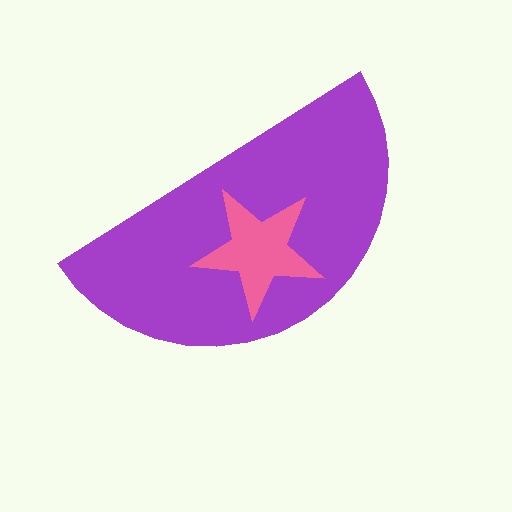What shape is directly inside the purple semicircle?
The pink star.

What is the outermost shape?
The purple semicircle.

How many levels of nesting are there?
2.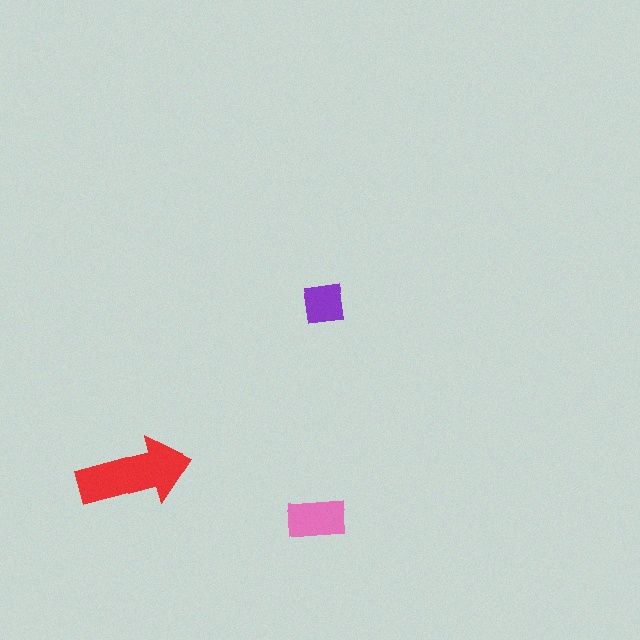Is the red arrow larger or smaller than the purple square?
Larger.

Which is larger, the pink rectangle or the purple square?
The pink rectangle.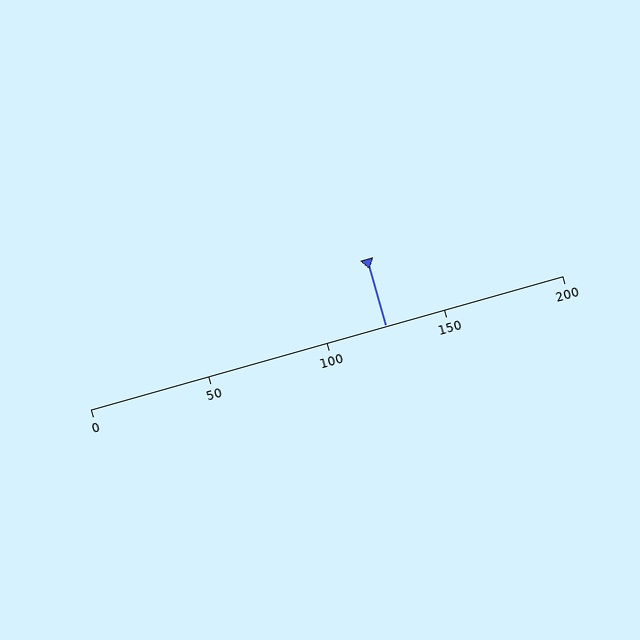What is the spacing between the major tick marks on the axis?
The major ticks are spaced 50 apart.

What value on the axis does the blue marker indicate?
The marker indicates approximately 125.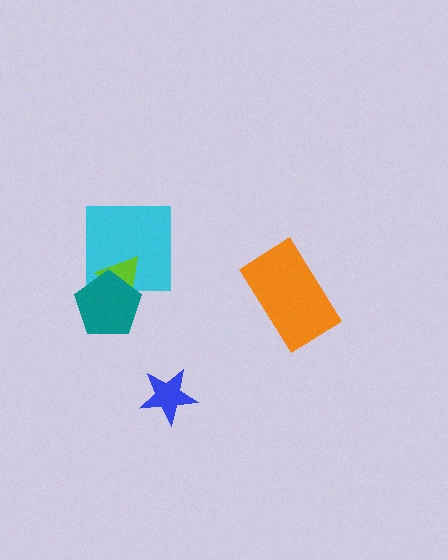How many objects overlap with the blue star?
0 objects overlap with the blue star.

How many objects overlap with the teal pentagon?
2 objects overlap with the teal pentagon.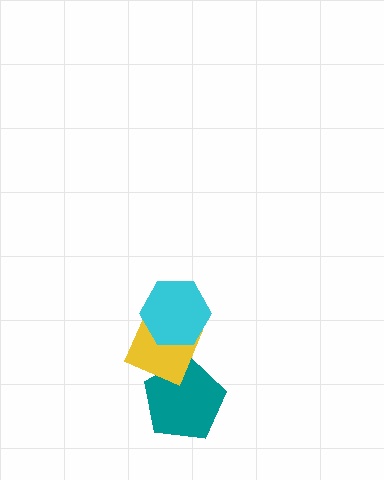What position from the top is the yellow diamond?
The yellow diamond is 2nd from the top.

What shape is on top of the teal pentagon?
The yellow diamond is on top of the teal pentagon.